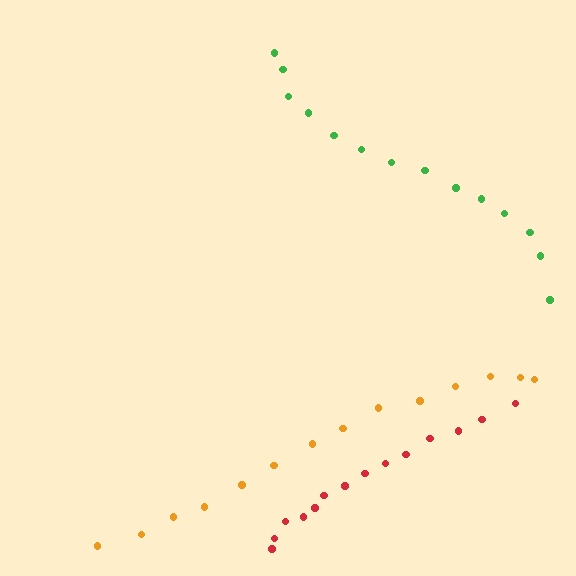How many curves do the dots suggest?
There are 3 distinct paths.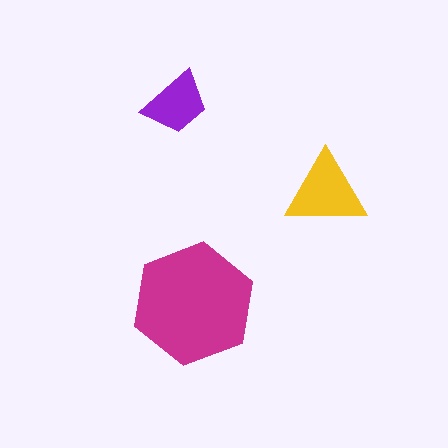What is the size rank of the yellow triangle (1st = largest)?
2nd.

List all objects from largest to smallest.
The magenta hexagon, the yellow triangle, the purple trapezoid.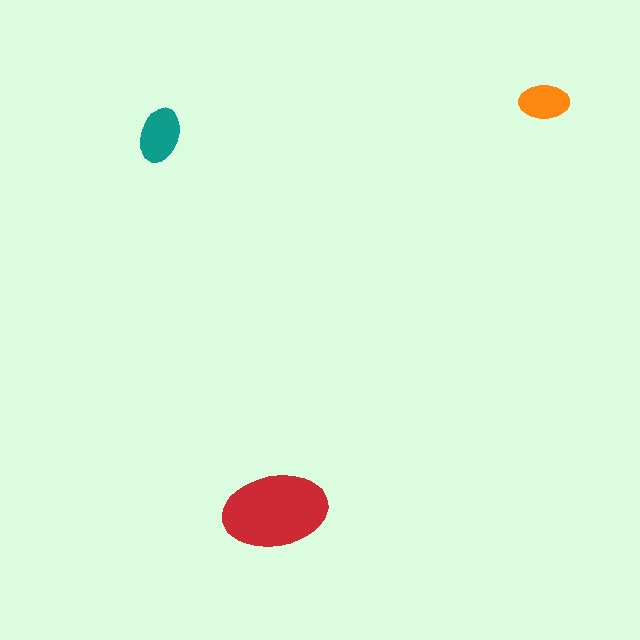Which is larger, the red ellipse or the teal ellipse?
The red one.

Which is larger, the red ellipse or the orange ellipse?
The red one.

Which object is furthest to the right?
The orange ellipse is rightmost.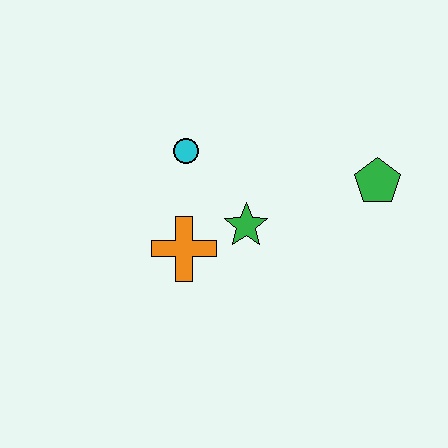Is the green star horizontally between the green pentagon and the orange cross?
Yes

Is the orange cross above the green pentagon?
No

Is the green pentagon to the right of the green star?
Yes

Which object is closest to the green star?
The orange cross is closest to the green star.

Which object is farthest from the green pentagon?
The orange cross is farthest from the green pentagon.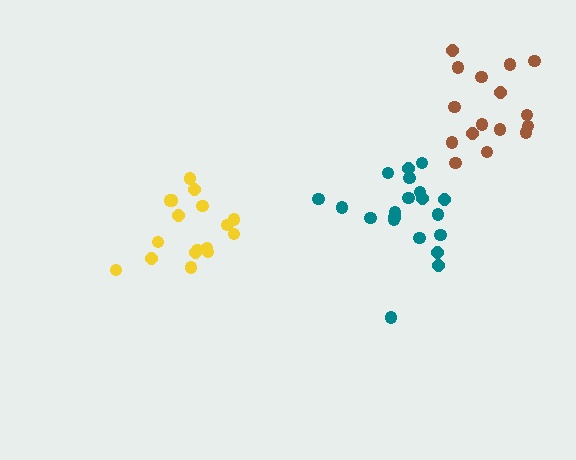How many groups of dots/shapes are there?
There are 3 groups.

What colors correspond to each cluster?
The clusters are colored: brown, yellow, teal.